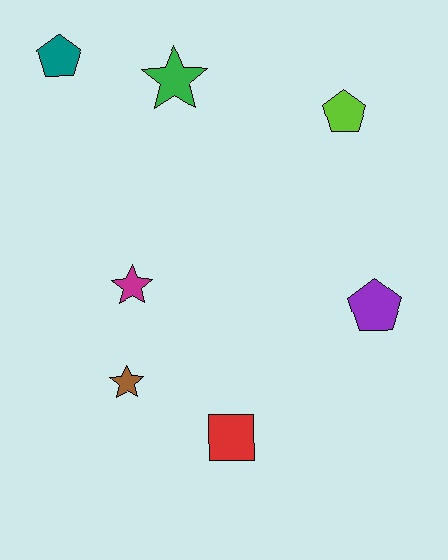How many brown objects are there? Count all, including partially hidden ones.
There is 1 brown object.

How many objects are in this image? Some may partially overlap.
There are 7 objects.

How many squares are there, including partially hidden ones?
There is 1 square.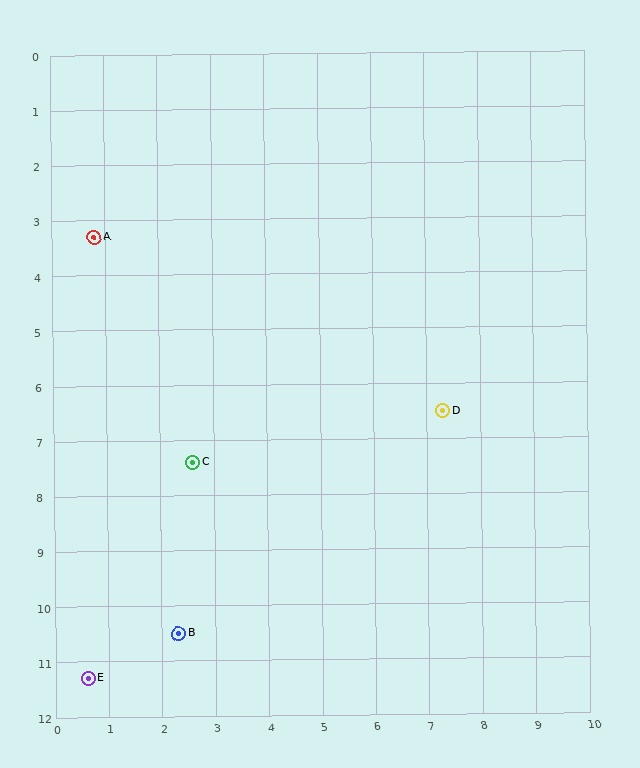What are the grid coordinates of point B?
Point B is at approximately (2.3, 10.5).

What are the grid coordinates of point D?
Point D is at approximately (7.3, 6.5).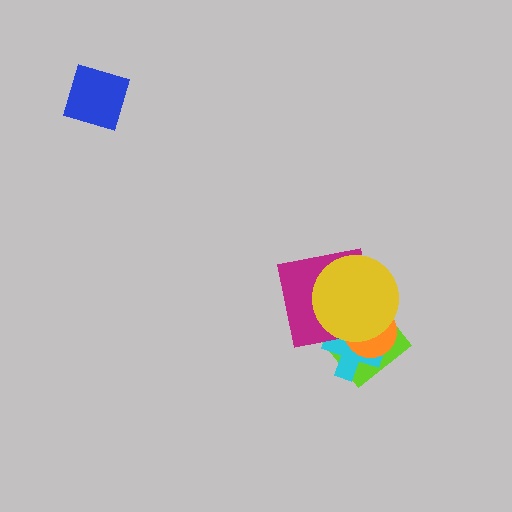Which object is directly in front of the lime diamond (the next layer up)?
The cyan cross is directly in front of the lime diamond.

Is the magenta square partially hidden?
Yes, it is partially covered by another shape.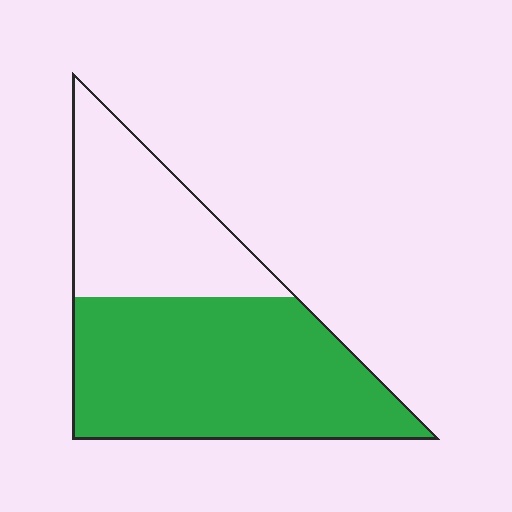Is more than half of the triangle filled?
Yes.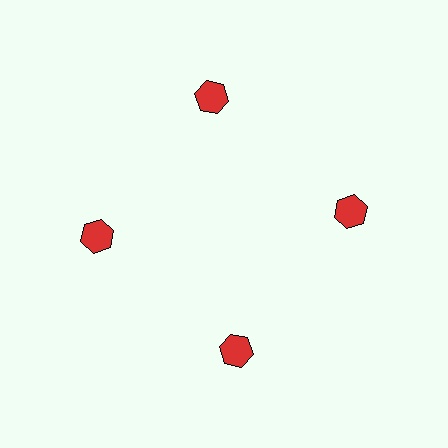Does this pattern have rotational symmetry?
Yes, this pattern has 4-fold rotational symmetry. It looks the same after rotating 90 degrees around the center.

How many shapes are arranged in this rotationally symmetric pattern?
There are 4 shapes, arranged in 4 groups of 1.